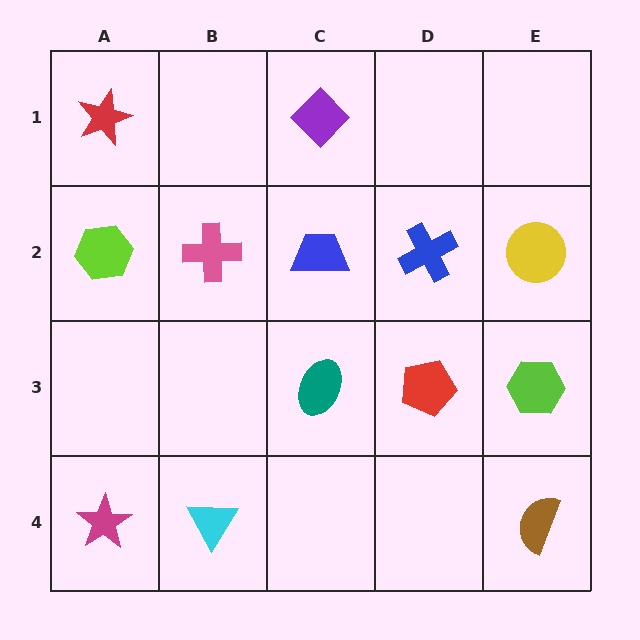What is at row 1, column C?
A purple diamond.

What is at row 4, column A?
A magenta star.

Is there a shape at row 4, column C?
No, that cell is empty.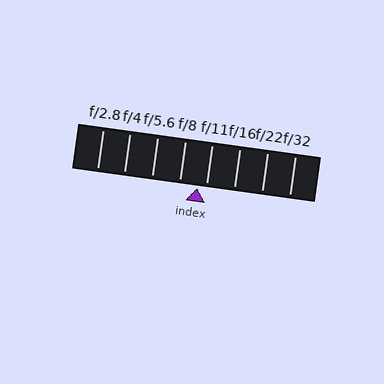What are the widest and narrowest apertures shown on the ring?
The widest aperture shown is f/2.8 and the narrowest is f/32.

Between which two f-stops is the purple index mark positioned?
The index mark is between f/8 and f/11.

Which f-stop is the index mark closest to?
The index mark is closest to f/11.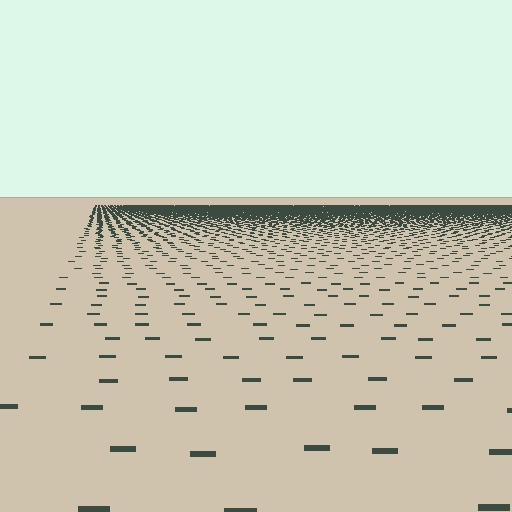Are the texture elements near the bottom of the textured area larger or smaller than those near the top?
Larger. Near the bottom, elements are closer to the viewer and appear at a bigger on-screen size.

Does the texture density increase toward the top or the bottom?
Density increases toward the top.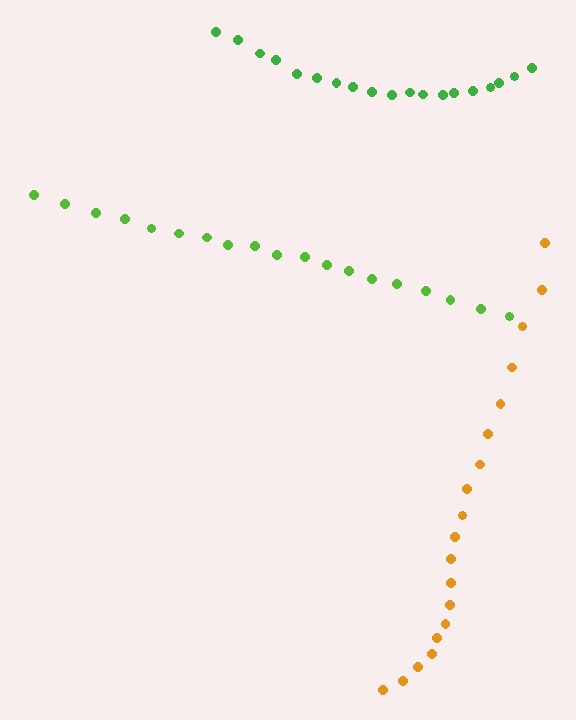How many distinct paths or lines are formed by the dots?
There are 3 distinct paths.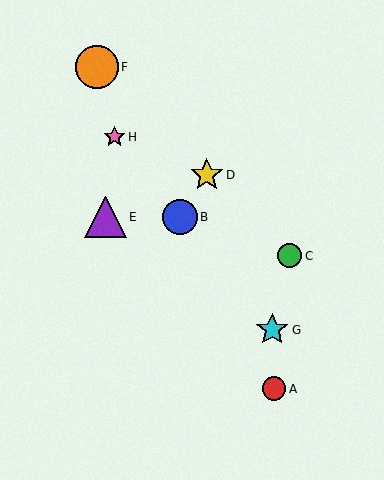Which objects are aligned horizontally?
Objects B, E are aligned horizontally.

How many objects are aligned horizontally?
2 objects (B, E) are aligned horizontally.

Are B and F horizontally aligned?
No, B is at y≈217 and F is at y≈67.